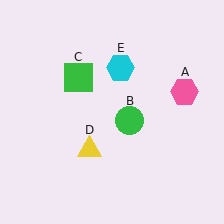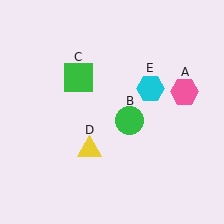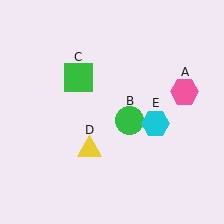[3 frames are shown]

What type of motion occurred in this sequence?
The cyan hexagon (object E) rotated clockwise around the center of the scene.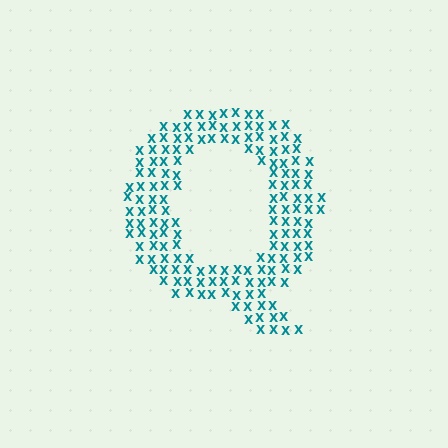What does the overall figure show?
The overall figure shows the letter Q.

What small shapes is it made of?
It is made of small letter X's.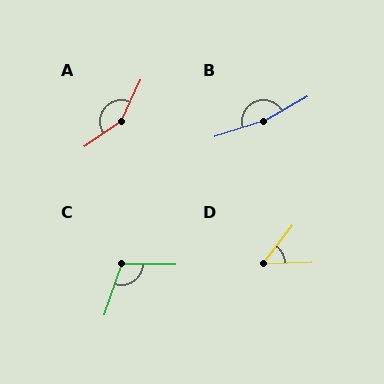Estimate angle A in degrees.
Approximately 149 degrees.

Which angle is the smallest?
D, at approximately 51 degrees.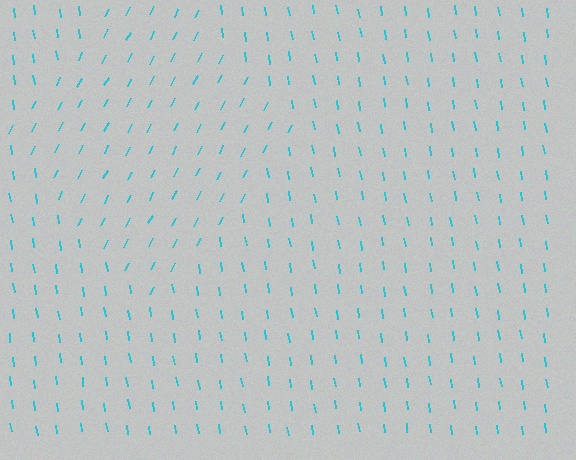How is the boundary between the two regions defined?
The boundary is defined purely by a change in line orientation (approximately 37 degrees difference). All lines are the same color and thickness.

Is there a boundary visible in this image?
Yes, there is a texture boundary formed by a change in line orientation.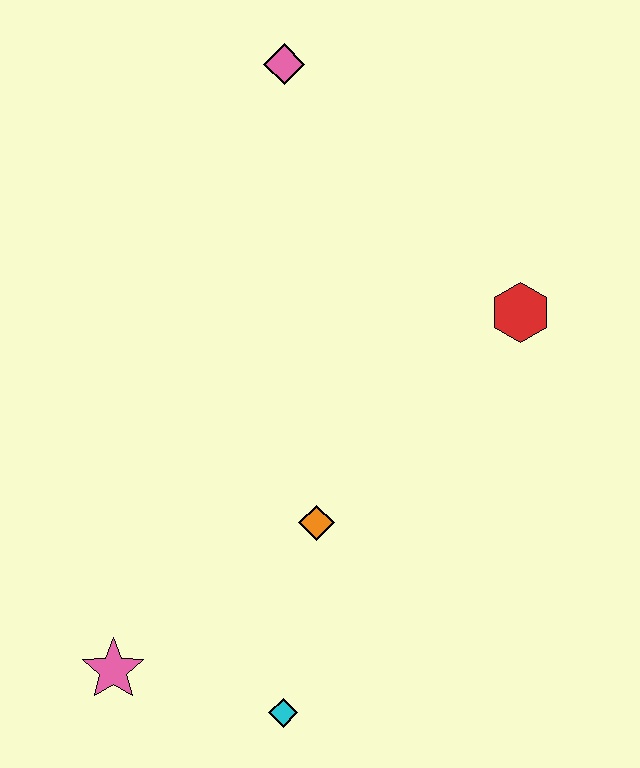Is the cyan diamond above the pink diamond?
No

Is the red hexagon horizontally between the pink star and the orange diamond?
No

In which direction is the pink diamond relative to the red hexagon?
The pink diamond is above the red hexagon.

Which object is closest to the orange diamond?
The cyan diamond is closest to the orange diamond.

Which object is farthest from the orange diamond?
The pink diamond is farthest from the orange diamond.